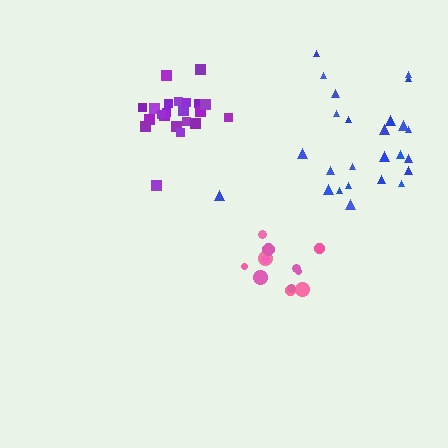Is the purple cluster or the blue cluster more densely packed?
Purple.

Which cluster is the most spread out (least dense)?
Blue.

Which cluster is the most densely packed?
Purple.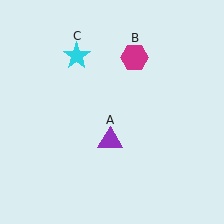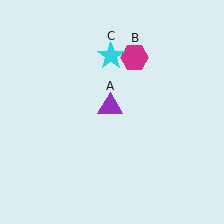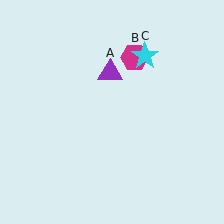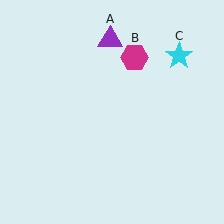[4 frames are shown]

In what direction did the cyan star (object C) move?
The cyan star (object C) moved right.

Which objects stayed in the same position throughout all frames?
Magenta hexagon (object B) remained stationary.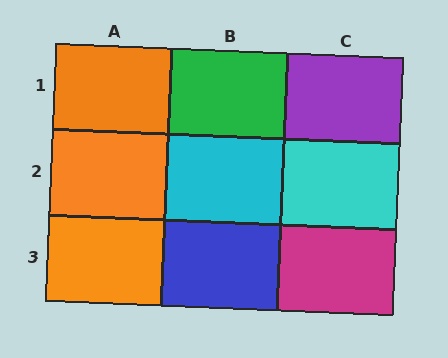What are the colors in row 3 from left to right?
Orange, blue, magenta.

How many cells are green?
1 cell is green.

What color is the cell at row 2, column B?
Cyan.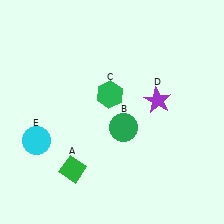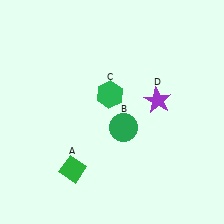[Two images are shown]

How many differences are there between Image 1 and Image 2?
There is 1 difference between the two images.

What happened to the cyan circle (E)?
The cyan circle (E) was removed in Image 2. It was in the bottom-left area of Image 1.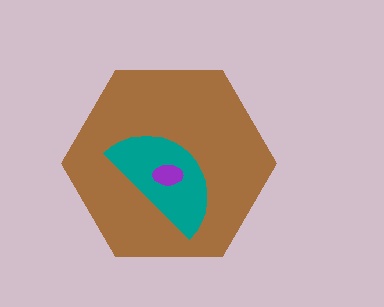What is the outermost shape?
The brown hexagon.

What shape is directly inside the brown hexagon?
The teal semicircle.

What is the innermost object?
The purple ellipse.